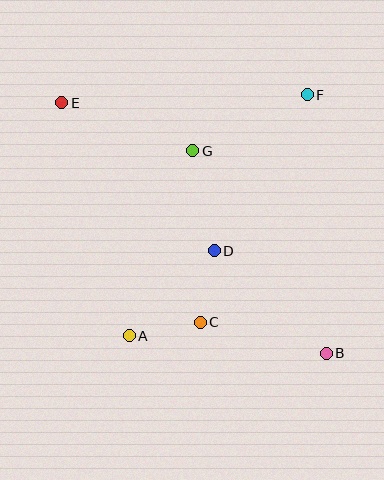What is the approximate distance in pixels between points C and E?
The distance between C and E is approximately 259 pixels.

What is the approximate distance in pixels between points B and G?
The distance between B and G is approximately 242 pixels.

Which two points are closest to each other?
Points A and C are closest to each other.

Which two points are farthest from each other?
Points B and E are farthest from each other.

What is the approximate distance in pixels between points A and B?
The distance between A and B is approximately 198 pixels.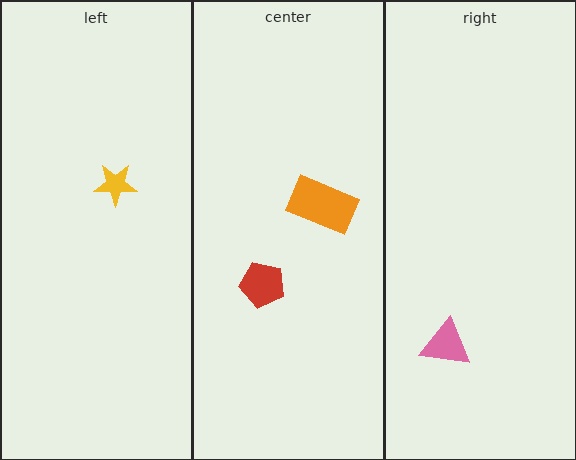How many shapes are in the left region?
1.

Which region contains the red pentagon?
The center region.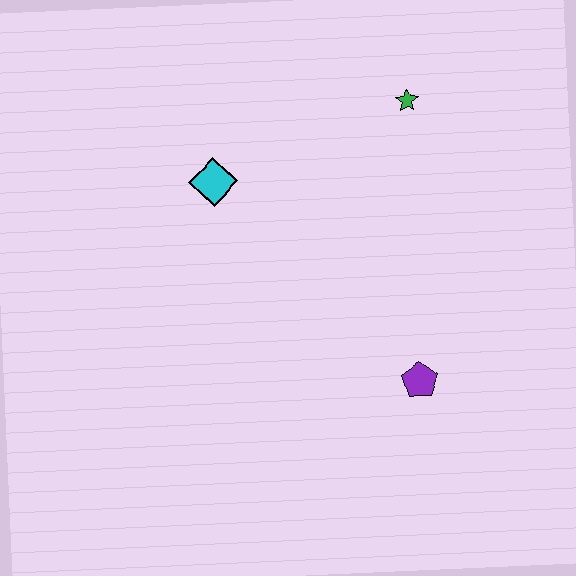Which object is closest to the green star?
The cyan diamond is closest to the green star.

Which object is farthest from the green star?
The purple pentagon is farthest from the green star.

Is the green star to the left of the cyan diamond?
No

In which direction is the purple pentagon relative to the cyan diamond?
The purple pentagon is below the cyan diamond.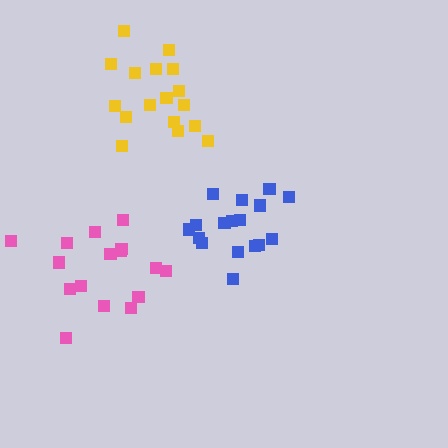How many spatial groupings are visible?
There are 3 spatial groupings.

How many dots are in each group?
Group 1: 17 dots, Group 2: 17 dots, Group 3: 16 dots (50 total).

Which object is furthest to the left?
The pink cluster is leftmost.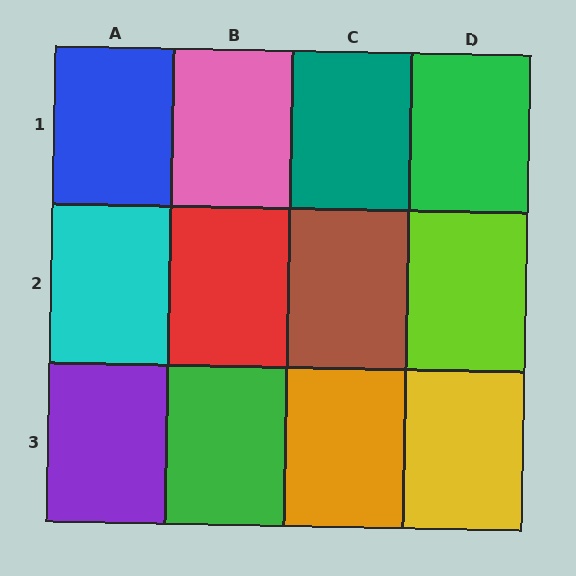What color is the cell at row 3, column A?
Purple.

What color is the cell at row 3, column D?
Yellow.